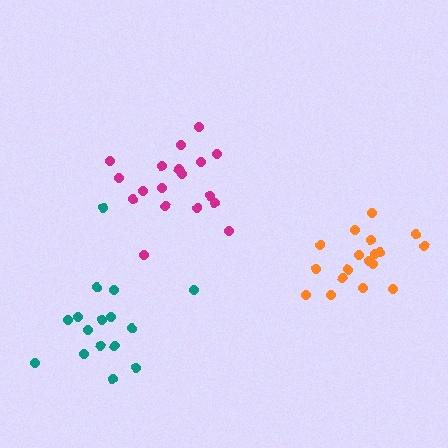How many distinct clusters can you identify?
There are 3 distinct clusters.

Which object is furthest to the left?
The teal cluster is leftmost.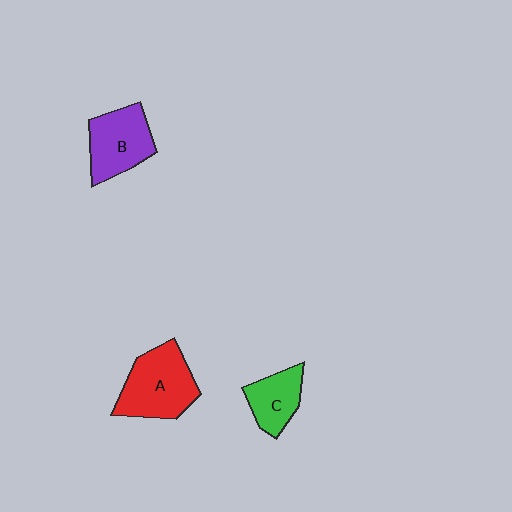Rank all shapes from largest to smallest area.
From largest to smallest: A (red), B (purple), C (green).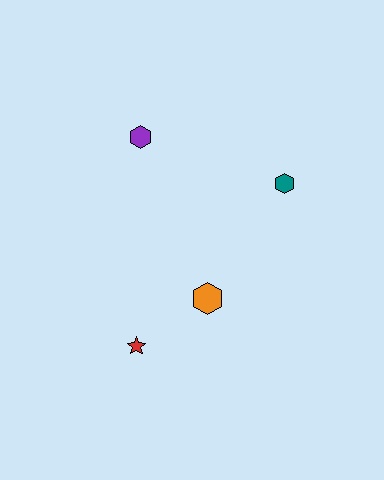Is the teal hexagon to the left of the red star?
No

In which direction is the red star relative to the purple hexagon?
The red star is below the purple hexagon.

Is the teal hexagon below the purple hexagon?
Yes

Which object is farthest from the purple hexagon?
The red star is farthest from the purple hexagon.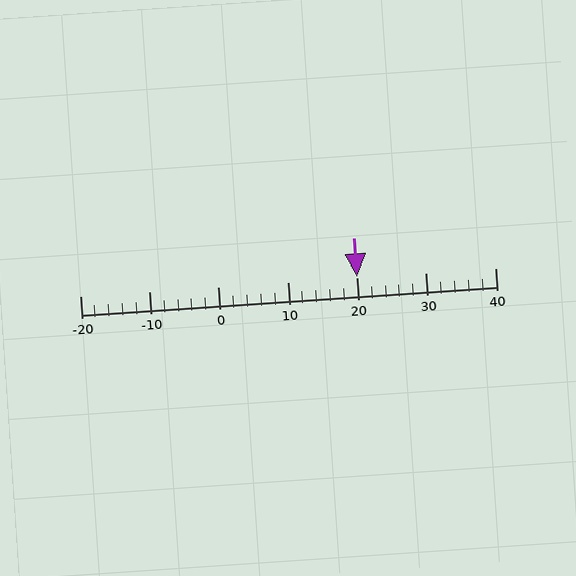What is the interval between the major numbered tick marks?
The major tick marks are spaced 10 units apart.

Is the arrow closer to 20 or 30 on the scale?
The arrow is closer to 20.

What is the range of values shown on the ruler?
The ruler shows values from -20 to 40.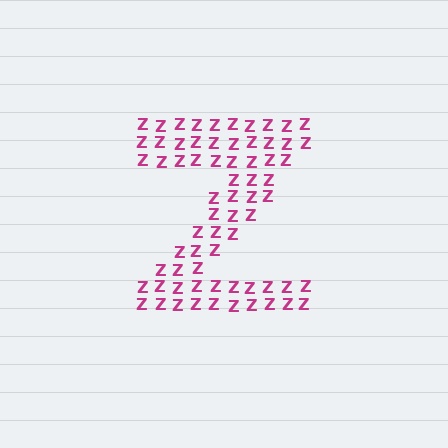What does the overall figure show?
The overall figure shows the letter Z.